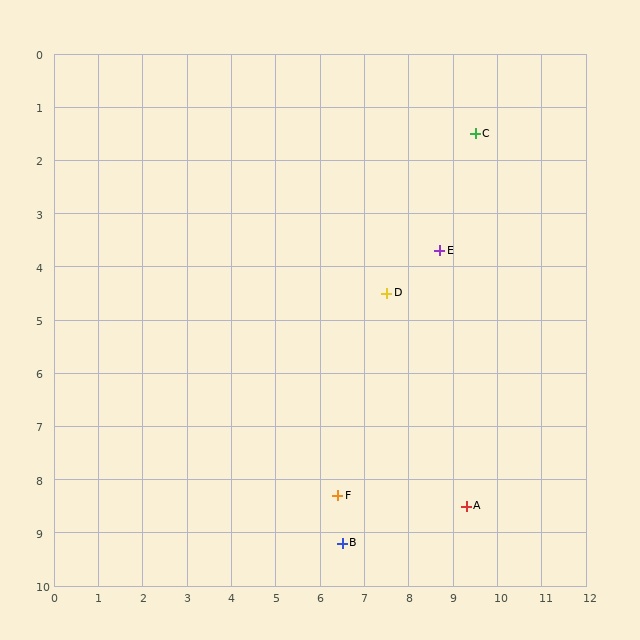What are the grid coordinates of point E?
Point E is at approximately (8.7, 3.7).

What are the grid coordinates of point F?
Point F is at approximately (6.4, 8.3).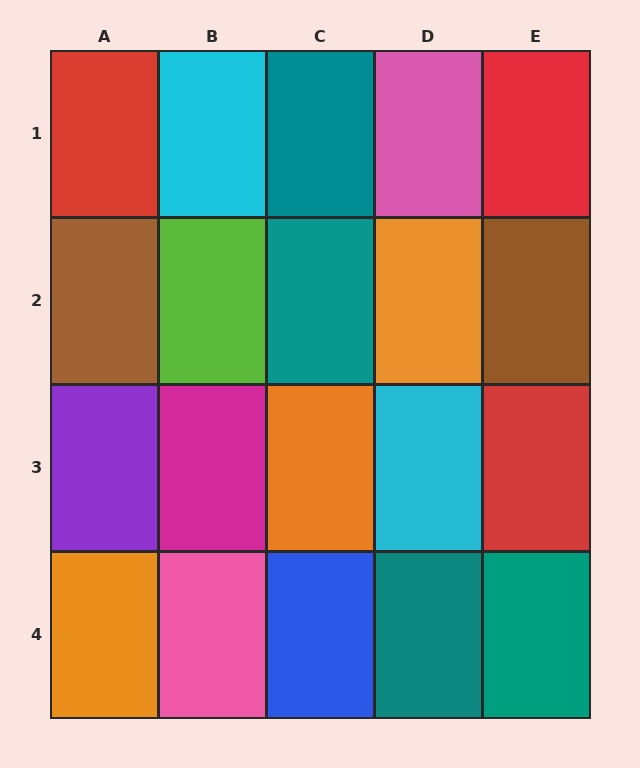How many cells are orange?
3 cells are orange.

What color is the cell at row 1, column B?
Cyan.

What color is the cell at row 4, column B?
Pink.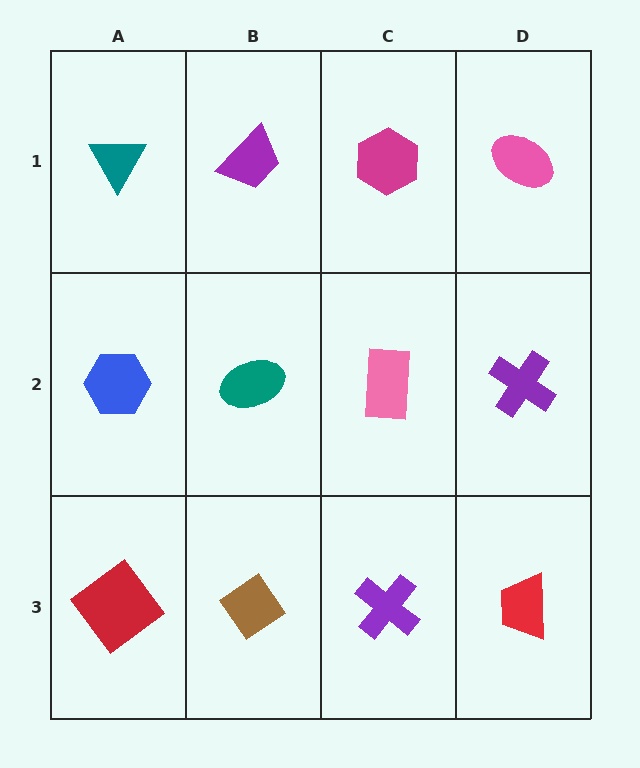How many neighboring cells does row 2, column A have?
3.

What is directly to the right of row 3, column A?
A brown diamond.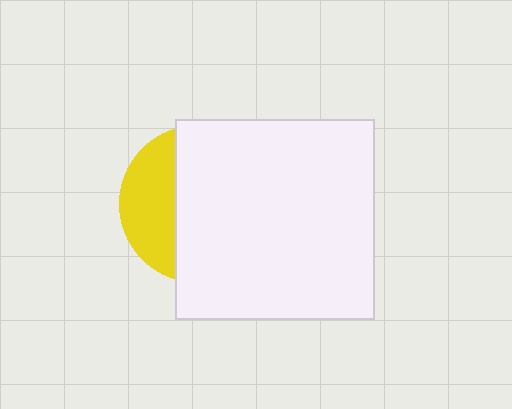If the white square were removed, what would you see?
You would see the complete yellow circle.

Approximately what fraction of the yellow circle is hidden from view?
Roughly 68% of the yellow circle is hidden behind the white square.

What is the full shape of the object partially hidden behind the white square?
The partially hidden object is a yellow circle.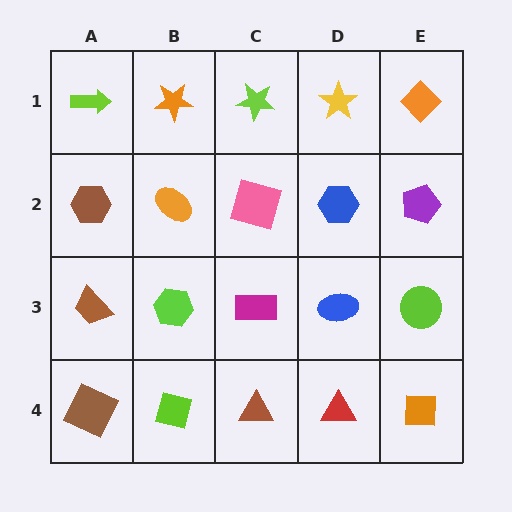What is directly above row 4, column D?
A blue ellipse.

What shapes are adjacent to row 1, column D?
A blue hexagon (row 2, column D), a lime star (row 1, column C), an orange diamond (row 1, column E).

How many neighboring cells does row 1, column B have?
3.